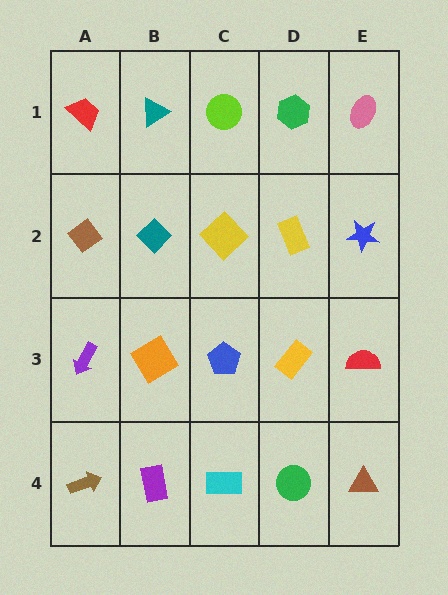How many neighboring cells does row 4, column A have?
2.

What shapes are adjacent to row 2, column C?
A lime circle (row 1, column C), a blue pentagon (row 3, column C), a teal diamond (row 2, column B), a yellow rectangle (row 2, column D).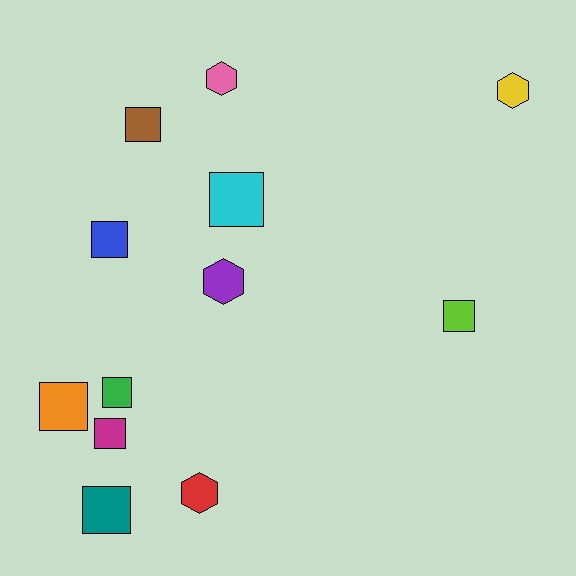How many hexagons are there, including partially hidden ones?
There are 4 hexagons.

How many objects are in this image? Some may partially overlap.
There are 12 objects.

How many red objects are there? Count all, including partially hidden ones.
There is 1 red object.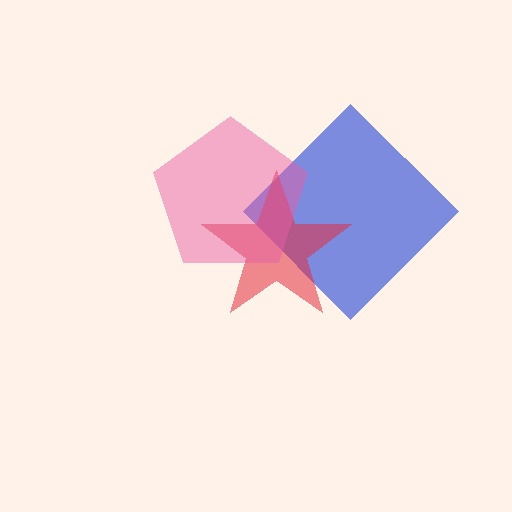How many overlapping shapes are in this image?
There are 3 overlapping shapes in the image.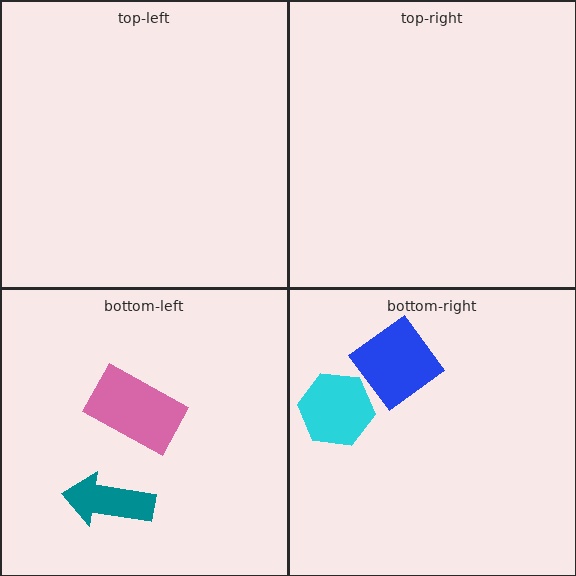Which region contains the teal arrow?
The bottom-left region.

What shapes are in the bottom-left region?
The teal arrow, the pink rectangle.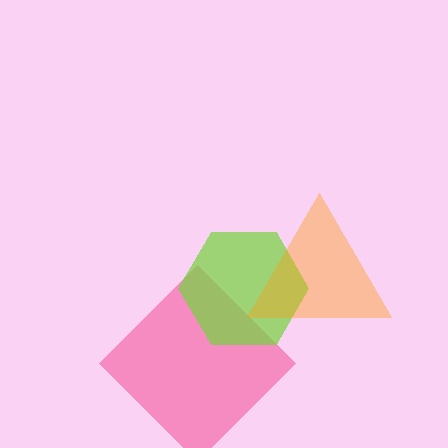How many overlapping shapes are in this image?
There are 3 overlapping shapes in the image.